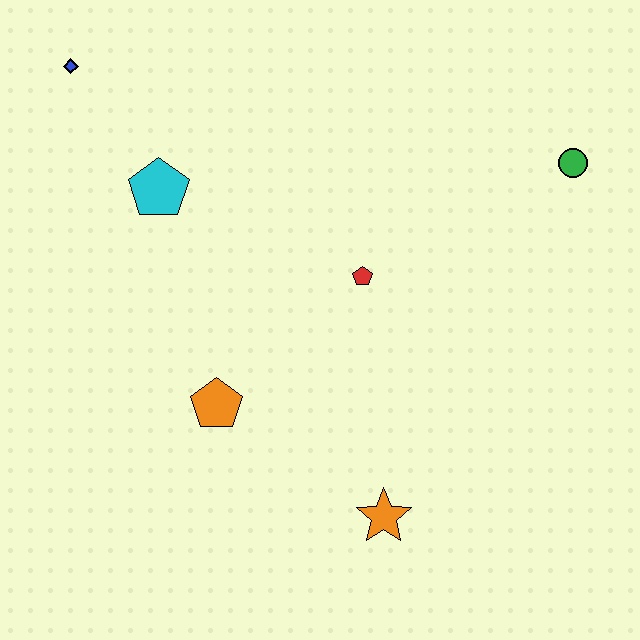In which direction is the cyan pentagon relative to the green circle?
The cyan pentagon is to the left of the green circle.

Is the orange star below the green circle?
Yes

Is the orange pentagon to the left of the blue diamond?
No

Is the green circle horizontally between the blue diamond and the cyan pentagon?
No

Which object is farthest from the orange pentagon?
The green circle is farthest from the orange pentagon.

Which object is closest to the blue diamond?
The cyan pentagon is closest to the blue diamond.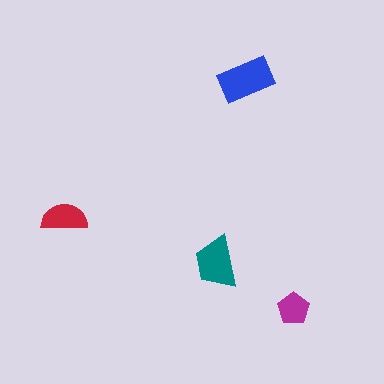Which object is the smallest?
The magenta pentagon.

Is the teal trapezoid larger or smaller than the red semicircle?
Larger.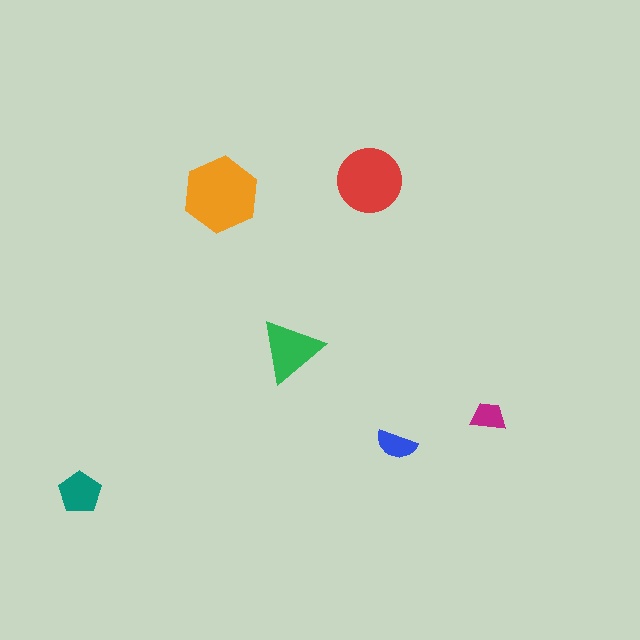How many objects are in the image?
There are 6 objects in the image.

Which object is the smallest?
The magenta trapezoid.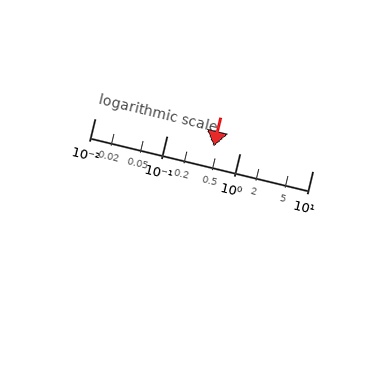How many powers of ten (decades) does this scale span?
The scale spans 3 decades, from 0.01 to 10.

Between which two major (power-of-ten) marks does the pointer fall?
The pointer is between 0.1 and 1.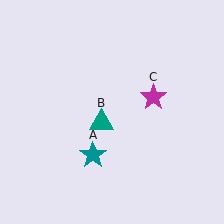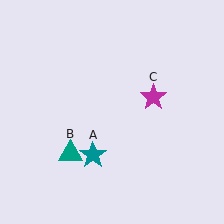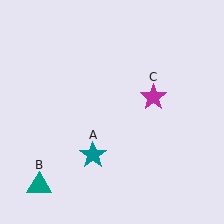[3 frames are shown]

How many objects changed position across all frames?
1 object changed position: teal triangle (object B).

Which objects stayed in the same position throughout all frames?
Teal star (object A) and magenta star (object C) remained stationary.